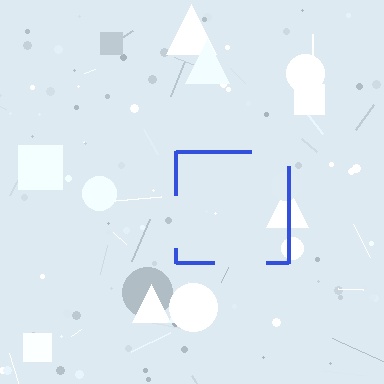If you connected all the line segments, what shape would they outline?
They would outline a square.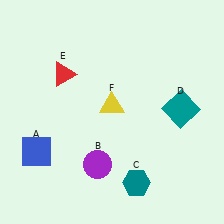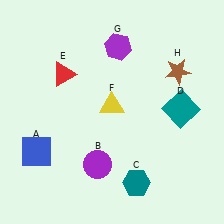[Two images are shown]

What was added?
A purple hexagon (G), a brown star (H) were added in Image 2.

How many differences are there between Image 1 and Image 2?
There are 2 differences between the two images.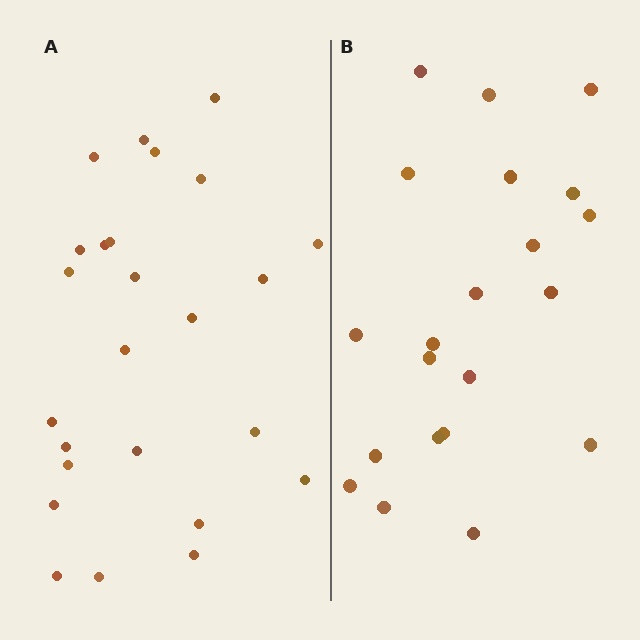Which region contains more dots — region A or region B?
Region A (the left region) has more dots.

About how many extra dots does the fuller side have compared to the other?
Region A has about 4 more dots than region B.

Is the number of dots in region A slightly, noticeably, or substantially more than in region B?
Region A has only slightly more — the two regions are fairly close. The ratio is roughly 1.2 to 1.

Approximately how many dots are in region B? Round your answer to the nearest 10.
About 20 dots. (The exact count is 21, which rounds to 20.)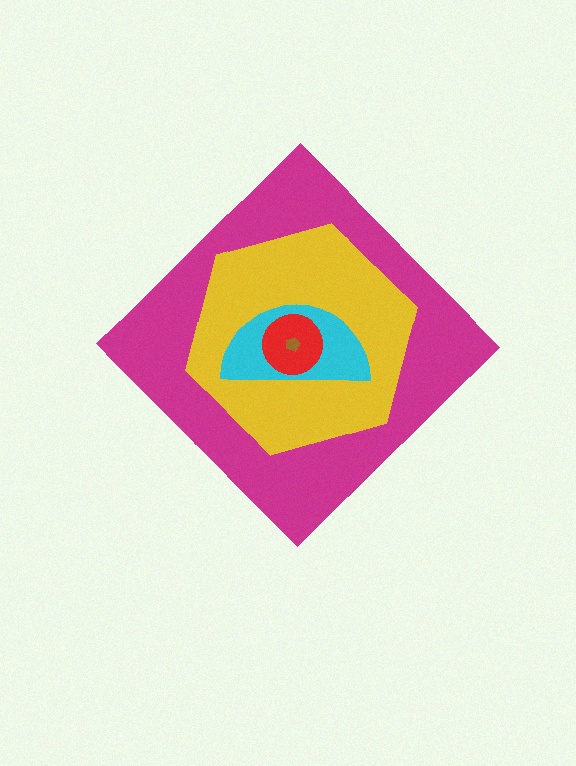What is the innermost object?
The brown pentagon.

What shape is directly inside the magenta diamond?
The yellow hexagon.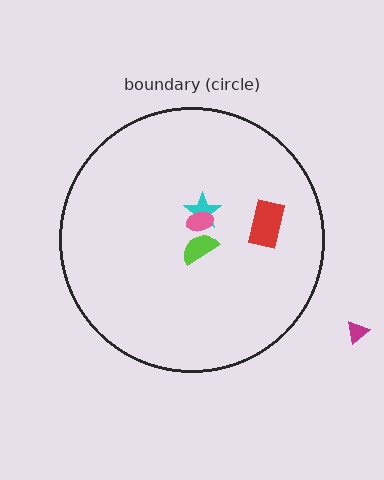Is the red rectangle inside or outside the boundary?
Inside.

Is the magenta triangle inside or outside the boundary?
Outside.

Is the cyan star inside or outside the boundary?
Inside.